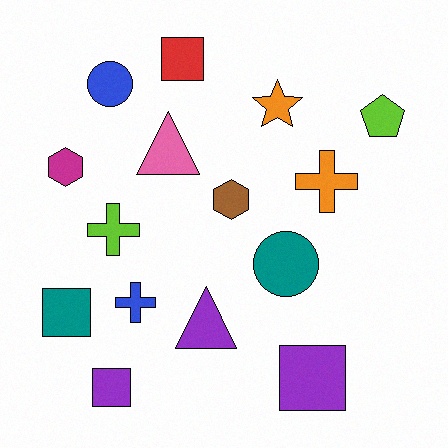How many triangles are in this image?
There are 2 triangles.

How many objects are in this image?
There are 15 objects.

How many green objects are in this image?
There are no green objects.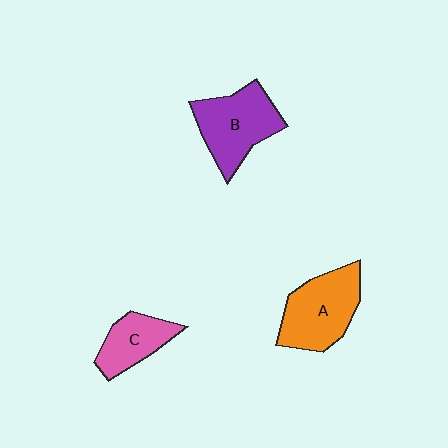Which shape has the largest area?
Shape A (orange).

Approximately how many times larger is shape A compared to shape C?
Approximately 1.6 times.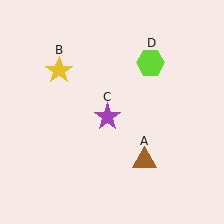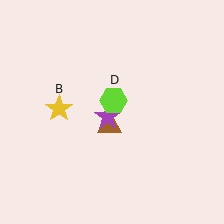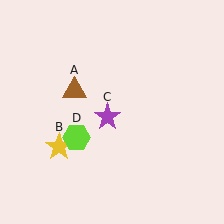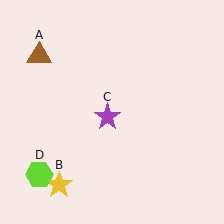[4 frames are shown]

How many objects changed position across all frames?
3 objects changed position: brown triangle (object A), yellow star (object B), lime hexagon (object D).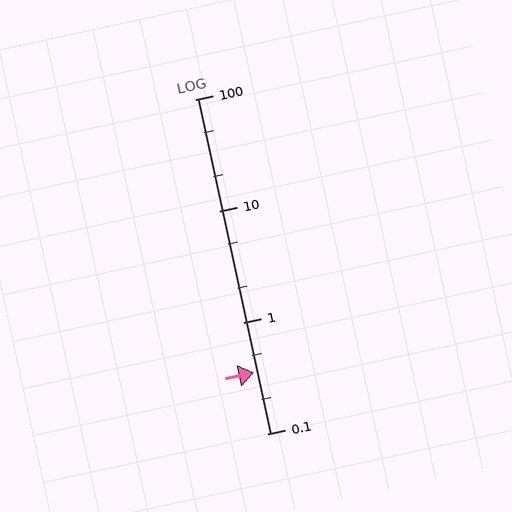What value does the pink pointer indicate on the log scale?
The pointer indicates approximately 0.35.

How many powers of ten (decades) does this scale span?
The scale spans 3 decades, from 0.1 to 100.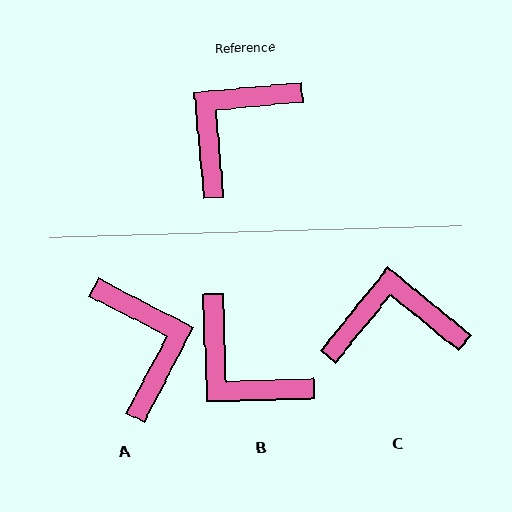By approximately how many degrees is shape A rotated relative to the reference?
Approximately 122 degrees clockwise.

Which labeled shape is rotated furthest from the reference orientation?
A, about 122 degrees away.